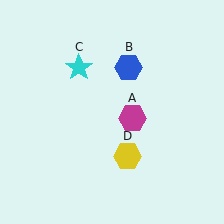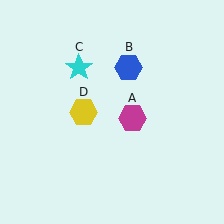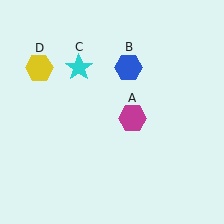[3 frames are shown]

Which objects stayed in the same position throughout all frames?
Magenta hexagon (object A) and blue hexagon (object B) and cyan star (object C) remained stationary.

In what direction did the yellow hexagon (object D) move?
The yellow hexagon (object D) moved up and to the left.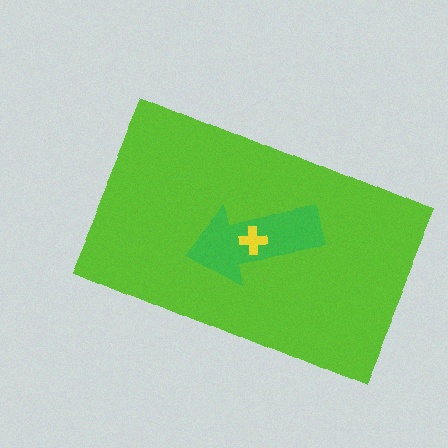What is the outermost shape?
The lime rectangle.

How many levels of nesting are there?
3.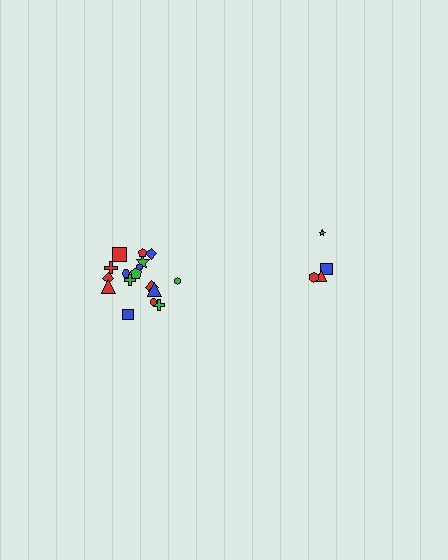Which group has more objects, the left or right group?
The left group.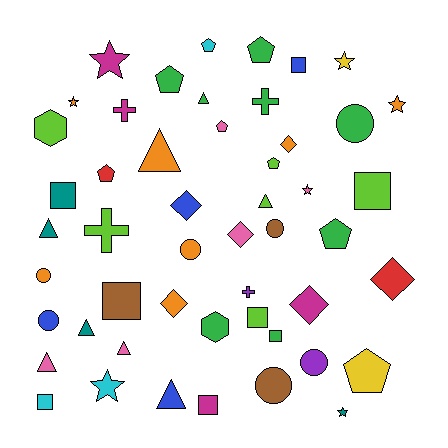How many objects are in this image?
There are 50 objects.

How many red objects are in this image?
There are 2 red objects.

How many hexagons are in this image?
There are 2 hexagons.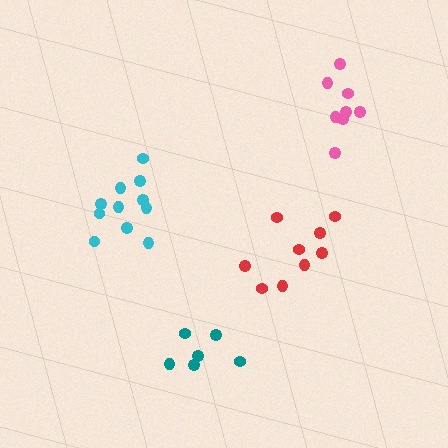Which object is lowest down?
The teal cluster is bottommost.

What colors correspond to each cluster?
The clusters are colored: pink, teal, red, cyan.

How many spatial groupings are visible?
There are 4 spatial groupings.